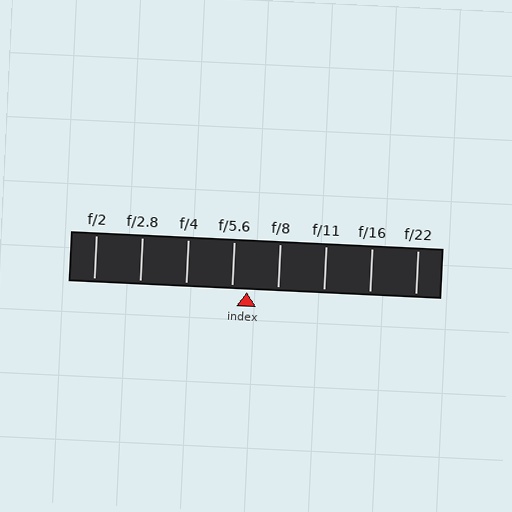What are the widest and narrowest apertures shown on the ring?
The widest aperture shown is f/2 and the narrowest is f/22.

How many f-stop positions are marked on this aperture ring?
There are 8 f-stop positions marked.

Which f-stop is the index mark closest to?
The index mark is closest to f/5.6.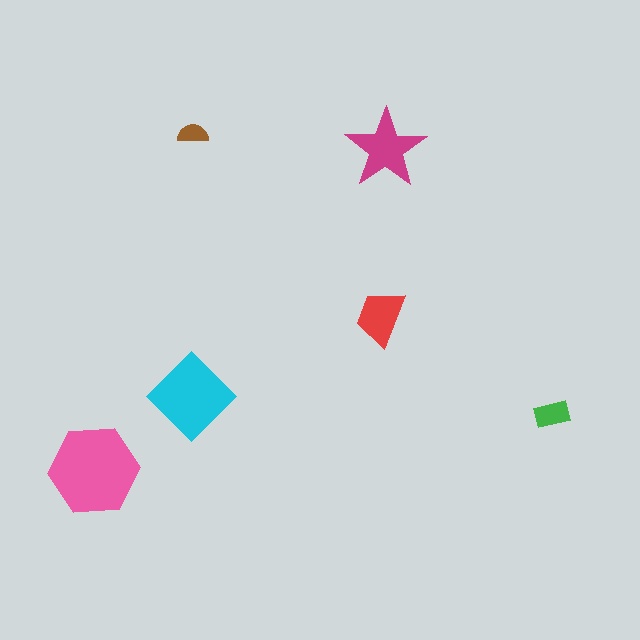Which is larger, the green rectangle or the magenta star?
The magenta star.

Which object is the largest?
The pink hexagon.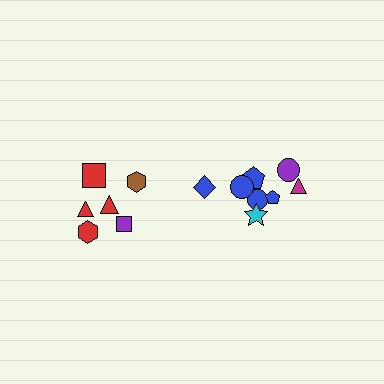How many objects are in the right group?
There are 8 objects.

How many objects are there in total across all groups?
There are 14 objects.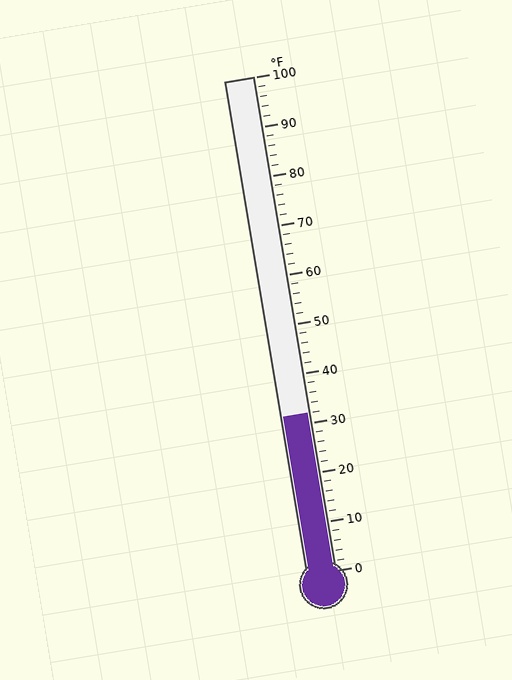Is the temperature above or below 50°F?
The temperature is below 50°F.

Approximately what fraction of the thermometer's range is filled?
The thermometer is filled to approximately 30% of its range.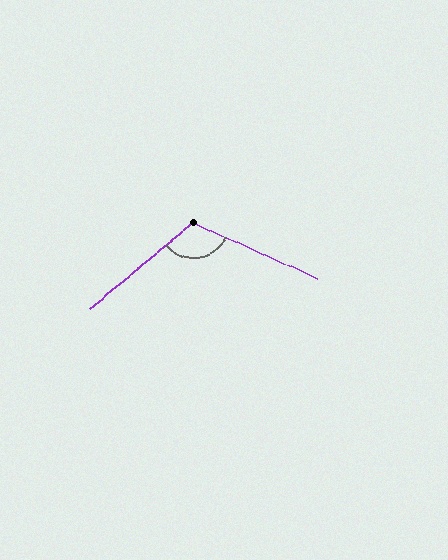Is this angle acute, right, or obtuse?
It is obtuse.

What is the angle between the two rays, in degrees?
Approximately 116 degrees.